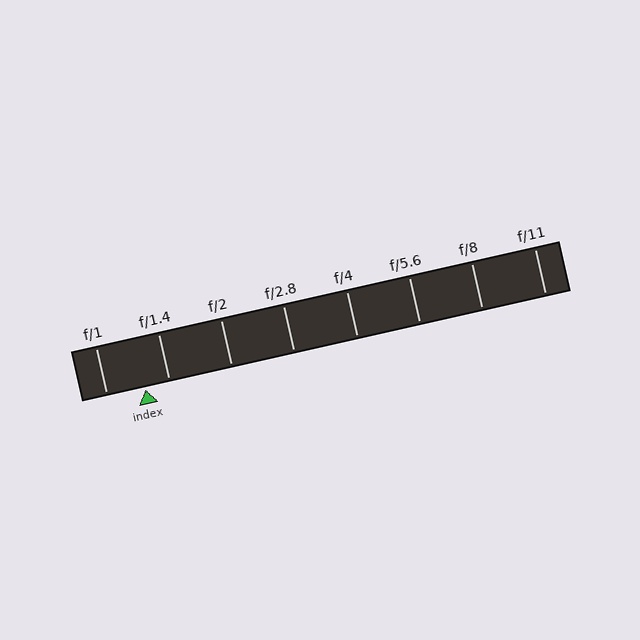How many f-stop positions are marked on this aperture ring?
There are 8 f-stop positions marked.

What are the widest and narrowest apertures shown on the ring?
The widest aperture shown is f/1 and the narrowest is f/11.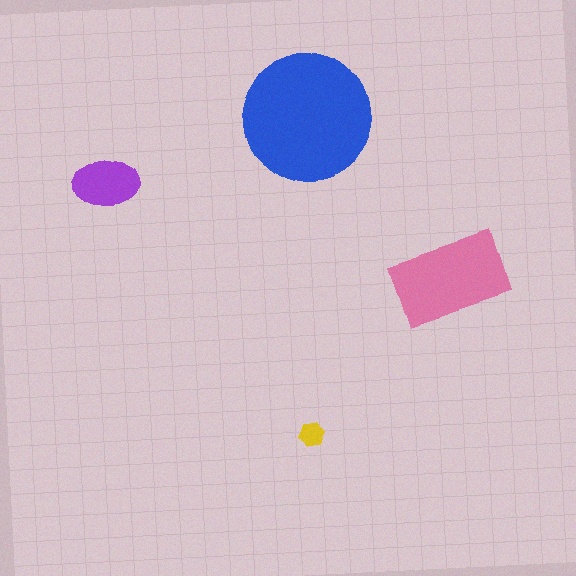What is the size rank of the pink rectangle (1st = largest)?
2nd.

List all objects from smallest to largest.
The yellow hexagon, the purple ellipse, the pink rectangle, the blue circle.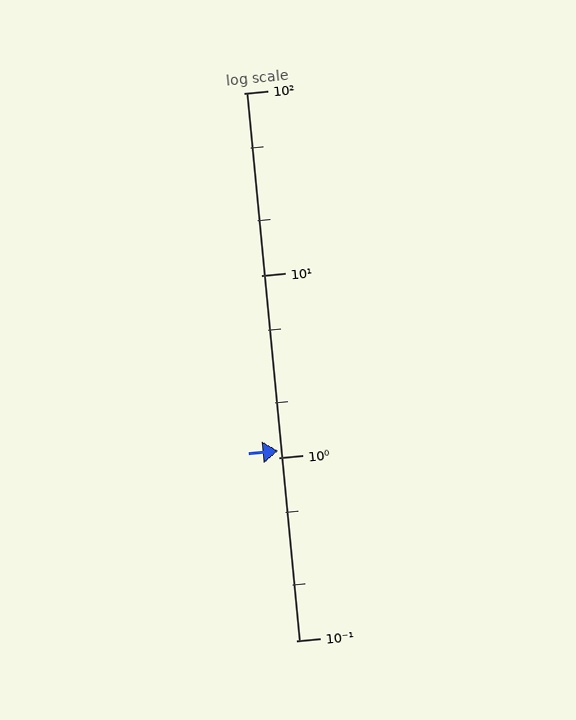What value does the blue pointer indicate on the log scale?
The pointer indicates approximately 1.1.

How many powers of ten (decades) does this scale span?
The scale spans 3 decades, from 0.1 to 100.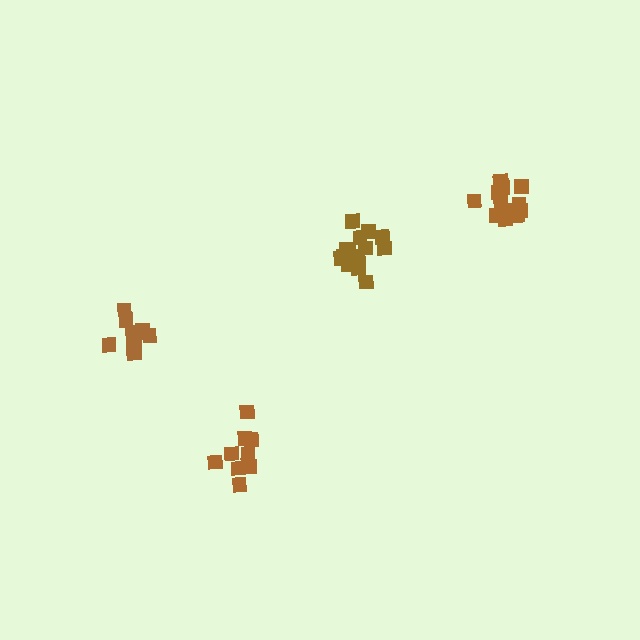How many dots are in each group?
Group 1: 10 dots, Group 2: 14 dots, Group 3: 16 dots, Group 4: 10 dots (50 total).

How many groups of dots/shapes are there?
There are 4 groups.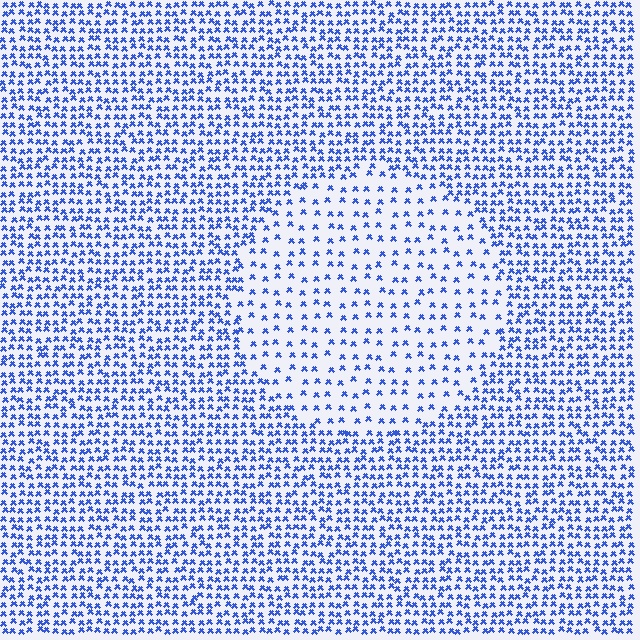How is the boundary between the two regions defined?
The boundary is defined by a change in element density (approximately 2.3x ratio). All elements are the same color, size, and shape.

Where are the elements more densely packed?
The elements are more densely packed outside the circle boundary.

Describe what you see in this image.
The image contains small blue elements arranged at two different densities. A circle-shaped region is visible where the elements are less densely packed than the surrounding area.